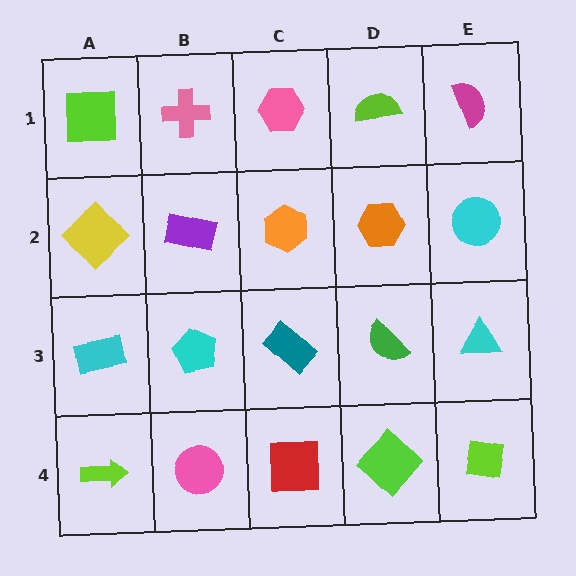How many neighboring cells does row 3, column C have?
4.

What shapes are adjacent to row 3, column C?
An orange hexagon (row 2, column C), a red square (row 4, column C), a cyan pentagon (row 3, column B), a green semicircle (row 3, column D).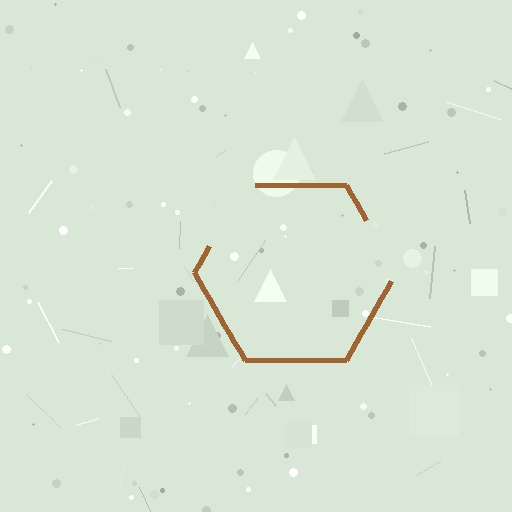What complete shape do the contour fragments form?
The contour fragments form a hexagon.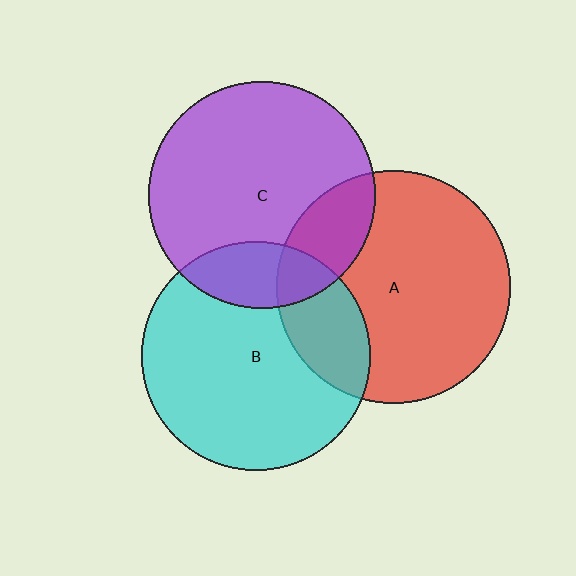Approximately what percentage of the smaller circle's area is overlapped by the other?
Approximately 20%.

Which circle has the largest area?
Circle A (red).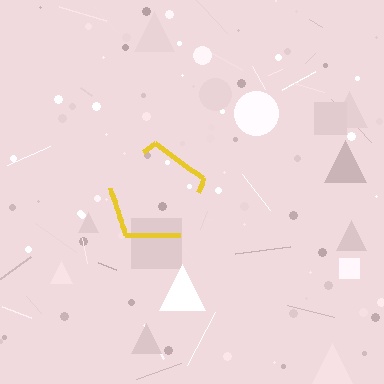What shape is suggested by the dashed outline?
The dashed outline suggests a pentagon.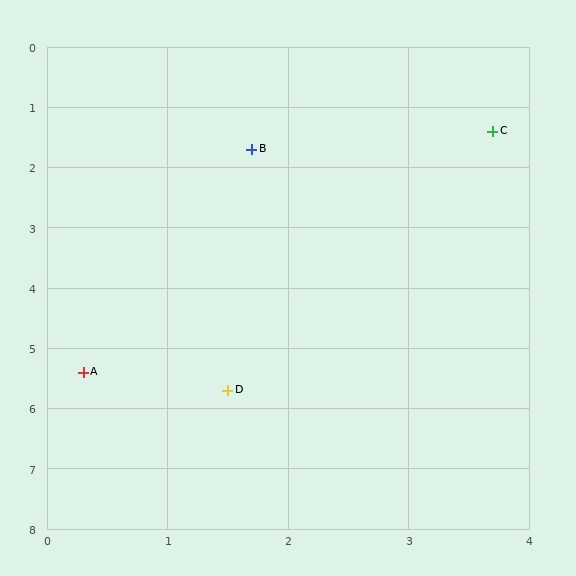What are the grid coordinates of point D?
Point D is at approximately (1.5, 5.7).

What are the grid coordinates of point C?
Point C is at approximately (3.7, 1.4).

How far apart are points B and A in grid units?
Points B and A are about 4.0 grid units apart.